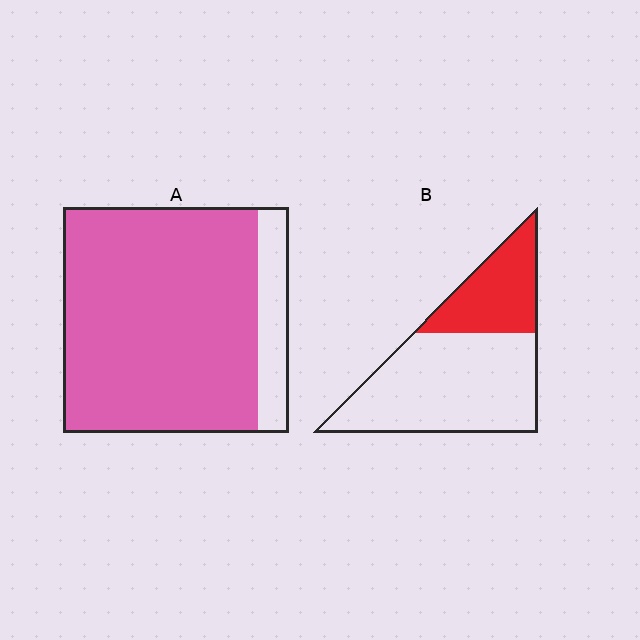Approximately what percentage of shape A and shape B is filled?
A is approximately 85% and B is approximately 30%.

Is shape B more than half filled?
No.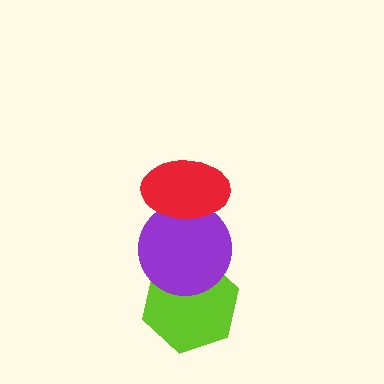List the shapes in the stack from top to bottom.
From top to bottom: the red ellipse, the purple circle, the lime hexagon.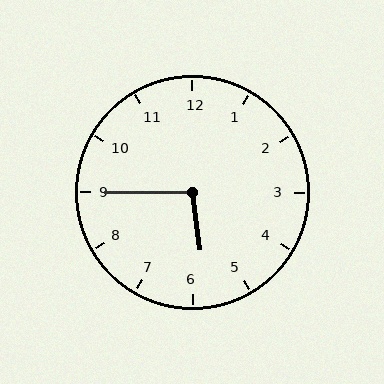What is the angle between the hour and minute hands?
Approximately 98 degrees.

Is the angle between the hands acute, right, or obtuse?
It is obtuse.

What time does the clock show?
5:45.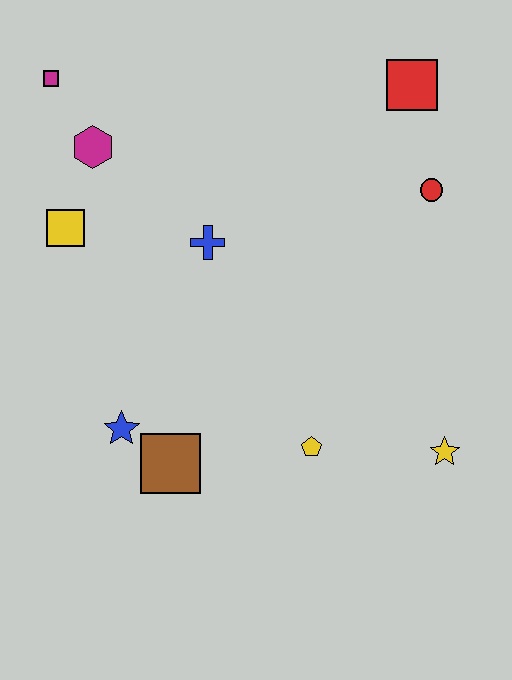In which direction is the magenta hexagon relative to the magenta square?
The magenta hexagon is below the magenta square.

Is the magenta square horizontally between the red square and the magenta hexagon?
No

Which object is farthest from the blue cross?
The yellow star is farthest from the blue cross.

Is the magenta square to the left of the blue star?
Yes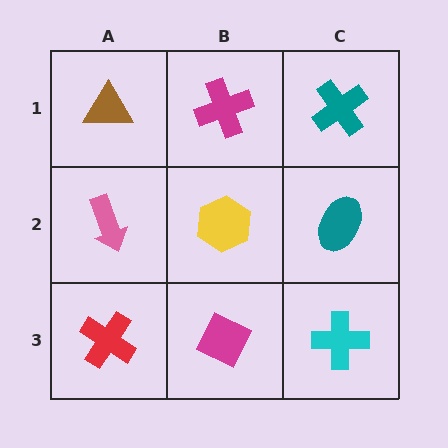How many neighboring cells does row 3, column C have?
2.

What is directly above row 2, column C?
A teal cross.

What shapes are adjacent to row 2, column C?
A teal cross (row 1, column C), a cyan cross (row 3, column C), a yellow hexagon (row 2, column B).